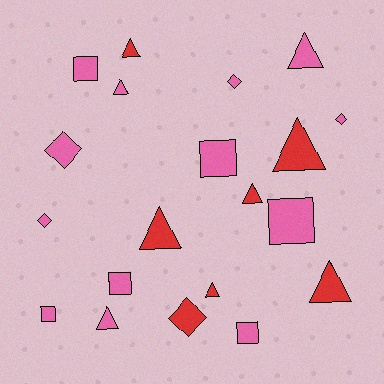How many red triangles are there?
There are 6 red triangles.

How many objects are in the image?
There are 20 objects.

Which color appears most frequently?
Pink, with 13 objects.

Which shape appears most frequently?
Triangle, with 9 objects.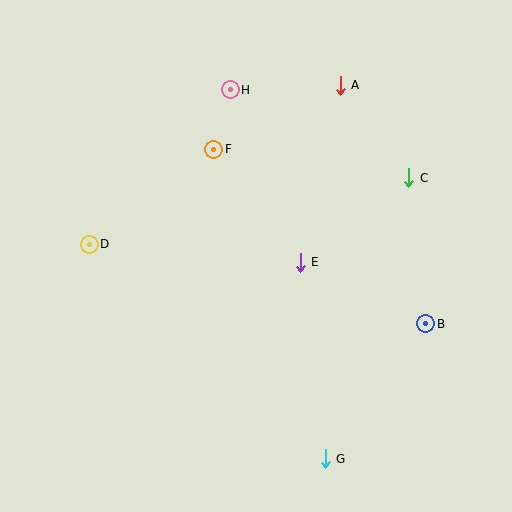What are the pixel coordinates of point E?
Point E is at (300, 262).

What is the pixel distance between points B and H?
The distance between B and H is 305 pixels.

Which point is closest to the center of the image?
Point E at (300, 262) is closest to the center.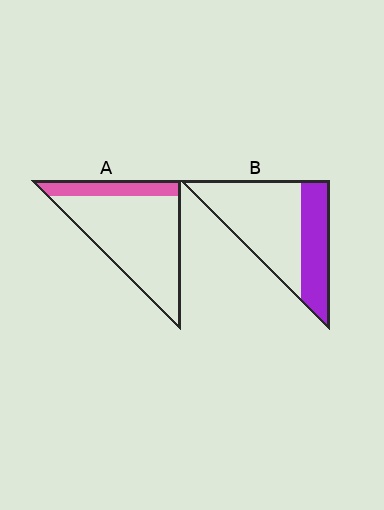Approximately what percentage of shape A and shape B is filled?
A is approximately 20% and B is approximately 35%.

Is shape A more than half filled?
No.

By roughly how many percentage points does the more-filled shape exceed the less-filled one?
By roughly 15 percentage points (B over A).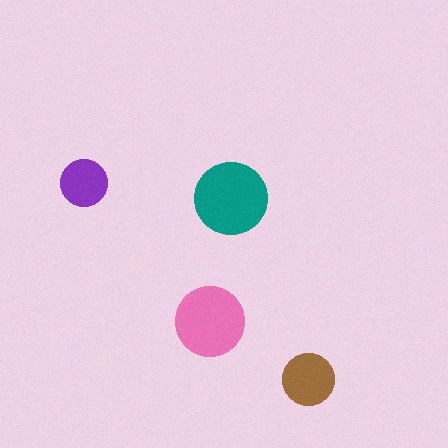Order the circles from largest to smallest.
the teal one, the pink one, the brown one, the purple one.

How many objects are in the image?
There are 4 objects in the image.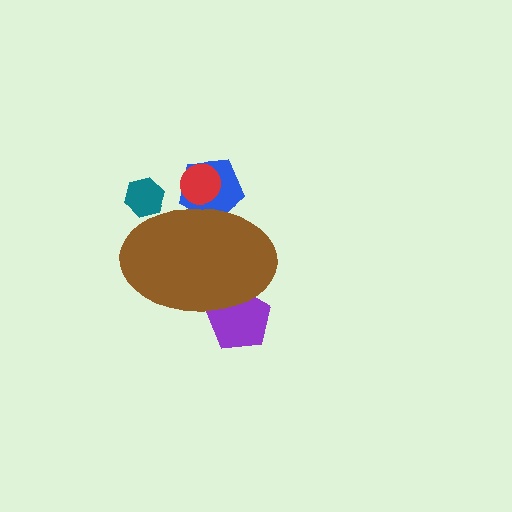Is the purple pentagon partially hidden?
Yes, the purple pentagon is partially hidden behind the brown ellipse.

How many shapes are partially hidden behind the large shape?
4 shapes are partially hidden.